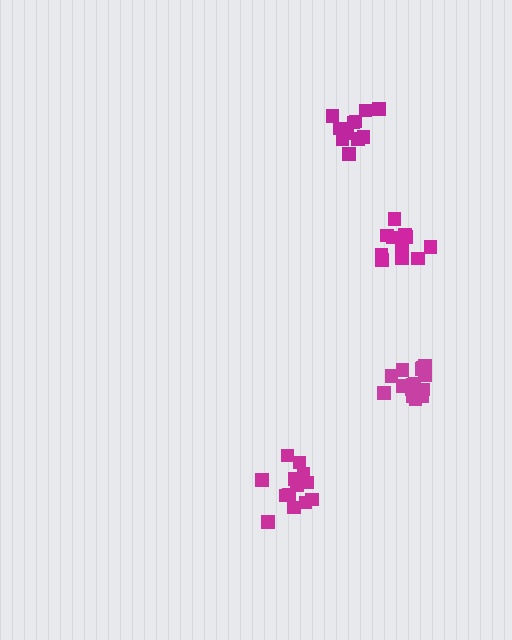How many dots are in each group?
Group 1: 14 dots, Group 2: 15 dots, Group 3: 11 dots, Group 4: 12 dots (52 total).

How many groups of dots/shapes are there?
There are 4 groups.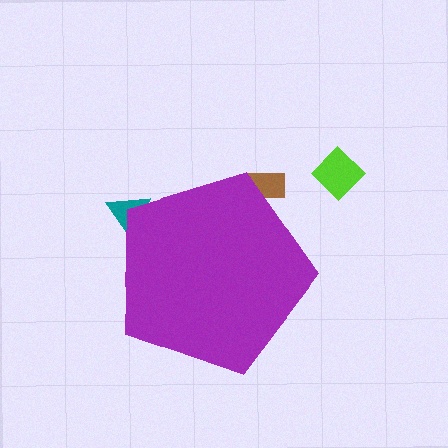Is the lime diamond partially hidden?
No, the lime diamond is fully visible.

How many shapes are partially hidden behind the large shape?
2 shapes are partially hidden.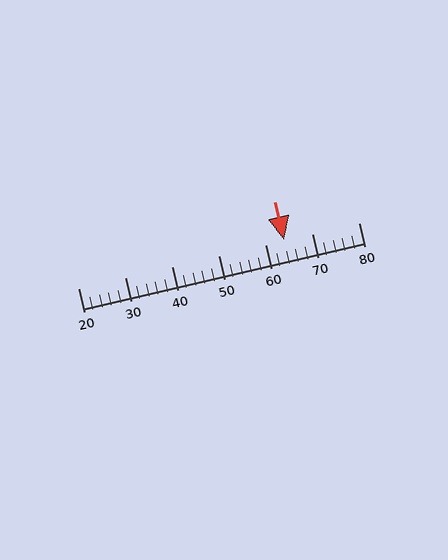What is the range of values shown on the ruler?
The ruler shows values from 20 to 80.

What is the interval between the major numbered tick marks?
The major tick marks are spaced 10 units apart.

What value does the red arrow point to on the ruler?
The red arrow points to approximately 64.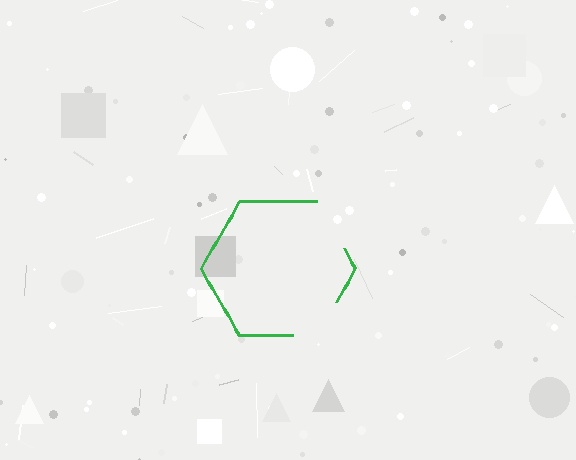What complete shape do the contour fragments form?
The contour fragments form a hexagon.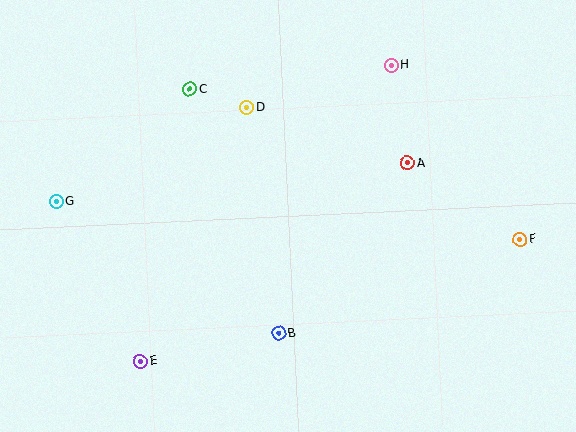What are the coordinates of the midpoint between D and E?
The midpoint between D and E is at (193, 235).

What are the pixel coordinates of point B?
Point B is at (279, 333).